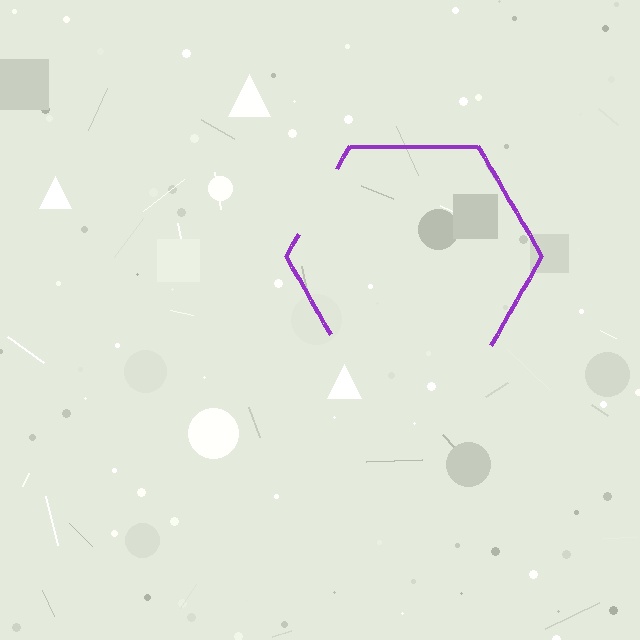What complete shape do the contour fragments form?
The contour fragments form a hexagon.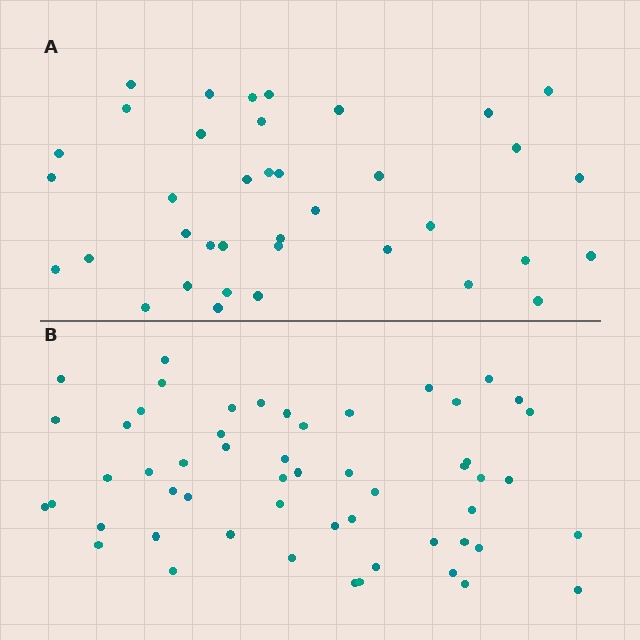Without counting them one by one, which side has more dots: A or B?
Region B (the bottom region) has more dots.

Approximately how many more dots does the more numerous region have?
Region B has approximately 15 more dots than region A.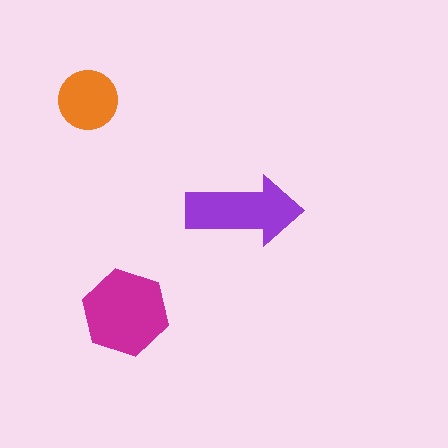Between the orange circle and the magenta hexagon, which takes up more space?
The magenta hexagon.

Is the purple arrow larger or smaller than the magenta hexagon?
Smaller.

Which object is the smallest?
The orange circle.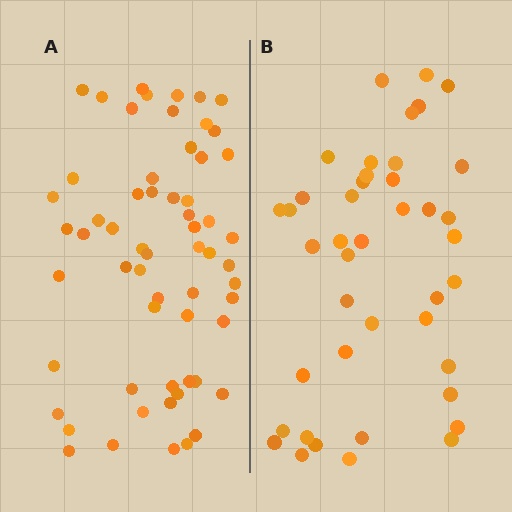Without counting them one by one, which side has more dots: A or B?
Region A (the left region) has more dots.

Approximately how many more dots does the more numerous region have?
Region A has approximately 20 more dots than region B.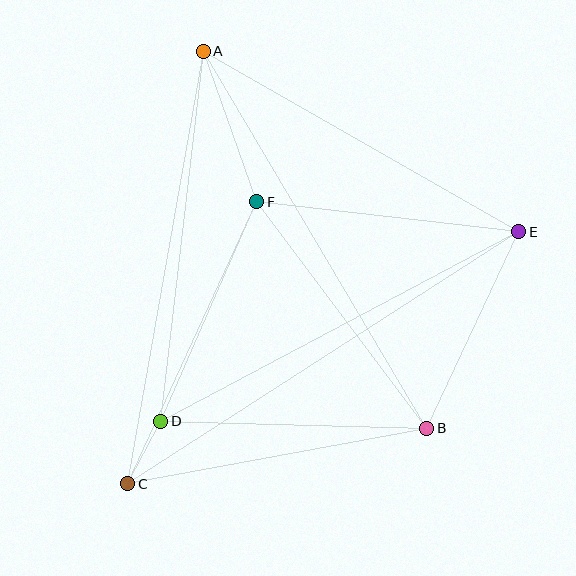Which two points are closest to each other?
Points C and D are closest to each other.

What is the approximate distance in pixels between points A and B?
The distance between A and B is approximately 438 pixels.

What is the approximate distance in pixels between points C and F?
The distance between C and F is approximately 310 pixels.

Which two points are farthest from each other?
Points C and E are farthest from each other.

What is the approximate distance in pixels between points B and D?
The distance between B and D is approximately 266 pixels.